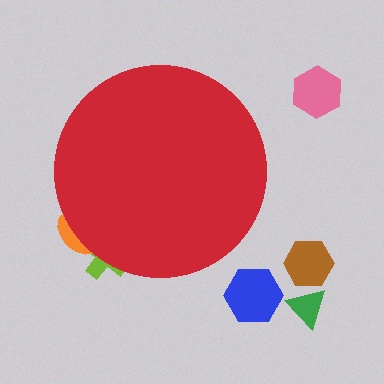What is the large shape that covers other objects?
A red circle.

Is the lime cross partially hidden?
Yes, the lime cross is partially hidden behind the red circle.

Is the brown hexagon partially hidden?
No, the brown hexagon is fully visible.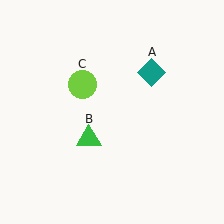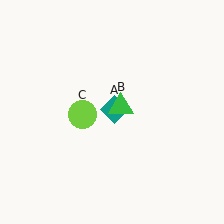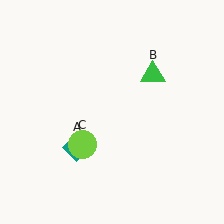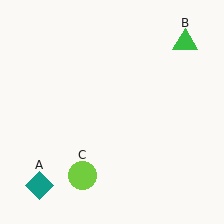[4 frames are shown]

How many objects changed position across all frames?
3 objects changed position: teal diamond (object A), green triangle (object B), lime circle (object C).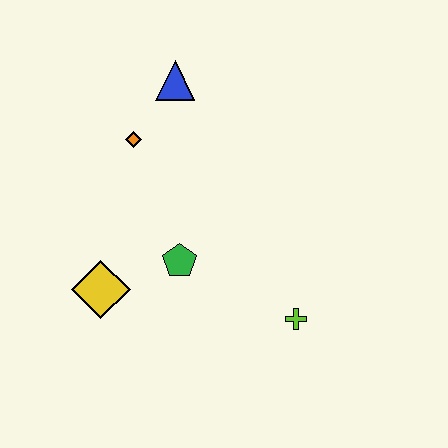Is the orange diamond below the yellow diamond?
No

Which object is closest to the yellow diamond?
The green pentagon is closest to the yellow diamond.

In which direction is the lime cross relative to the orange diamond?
The lime cross is below the orange diamond.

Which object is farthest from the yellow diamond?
The blue triangle is farthest from the yellow diamond.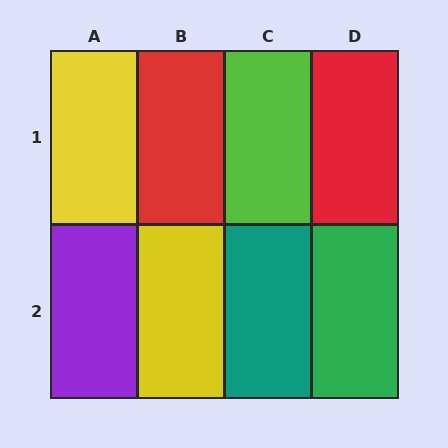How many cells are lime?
1 cell is lime.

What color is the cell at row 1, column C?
Lime.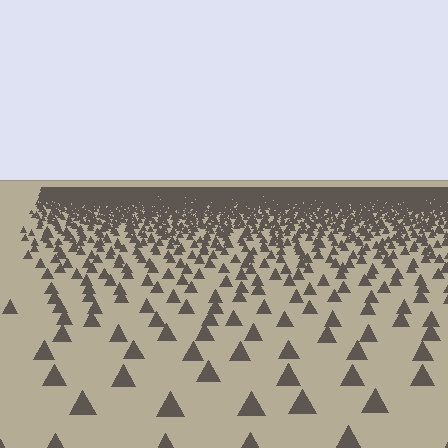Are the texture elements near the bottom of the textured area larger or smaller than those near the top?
Larger. Near the bottom, elements are closer to the viewer and appear at a bigger on-screen size.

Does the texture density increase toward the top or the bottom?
Density increases toward the top.